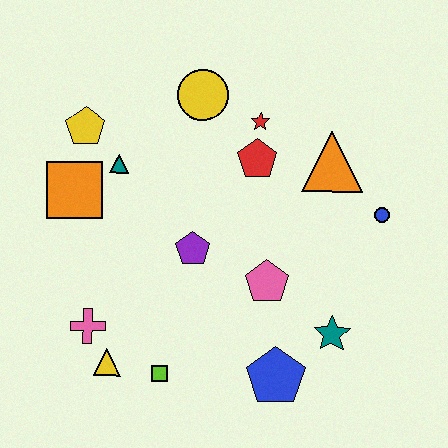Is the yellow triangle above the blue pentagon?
Yes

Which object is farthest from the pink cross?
The blue circle is farthest from the pink cross.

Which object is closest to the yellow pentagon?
The teal triangle is closest to the yellow pentagon.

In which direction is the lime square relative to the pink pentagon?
The lime square is to the left of the pink pentagon.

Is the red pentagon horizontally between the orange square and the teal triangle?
No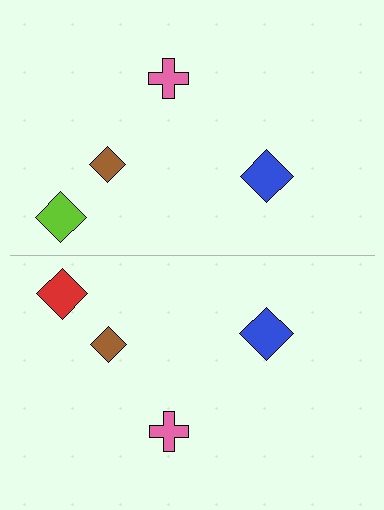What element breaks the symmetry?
The red diamond on the bottom side breaks the symmetry — its mirror counterpart is lime.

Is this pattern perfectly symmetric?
No, the pattern is not perfectly symmetric. The red diamond on the bottom side breaks the symmetry — its mirror counterpart is lime.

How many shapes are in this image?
There are 8 shapes in this image.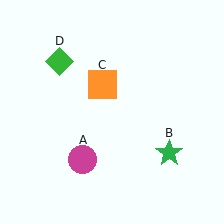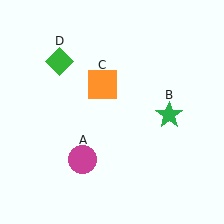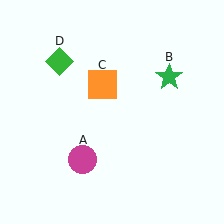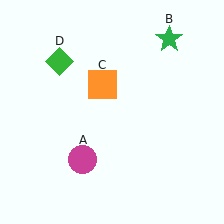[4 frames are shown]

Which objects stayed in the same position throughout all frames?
Magenta circle (object A) and orange square (object C) and green diamond (object D) remained stationary.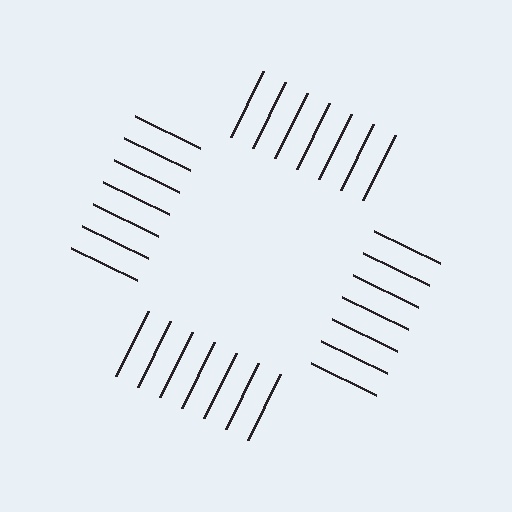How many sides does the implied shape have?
4 sides — the line-ends trace a square.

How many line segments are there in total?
28 — 7 along each of the 4 edges.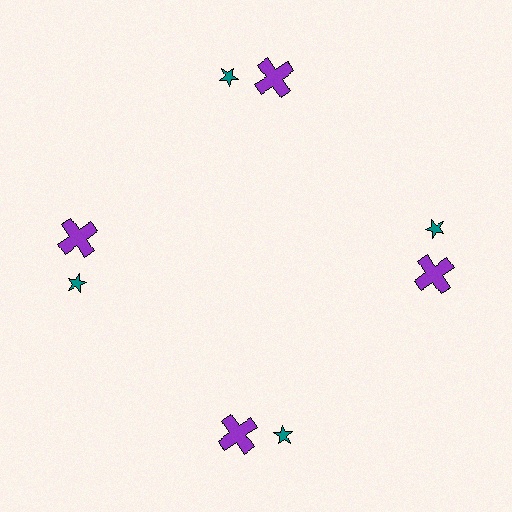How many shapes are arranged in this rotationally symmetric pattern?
There are 8 shapes, arranged in 4 groups of 2.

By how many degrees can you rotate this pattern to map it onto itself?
The pattern maps onto itself every 90 degrees of rotation.